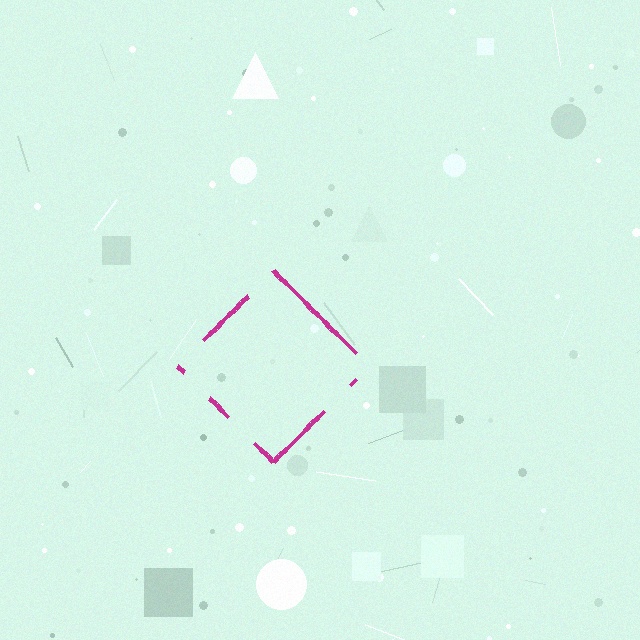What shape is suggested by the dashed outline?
The dashed outline suggests a diamond.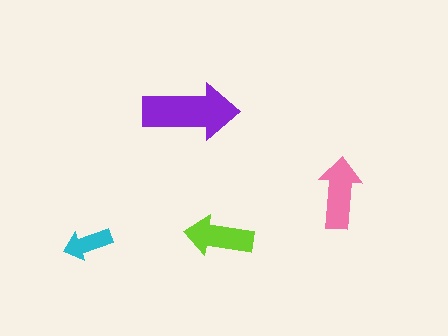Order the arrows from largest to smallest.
the purple one, the pink one, the lime one, the cyan one.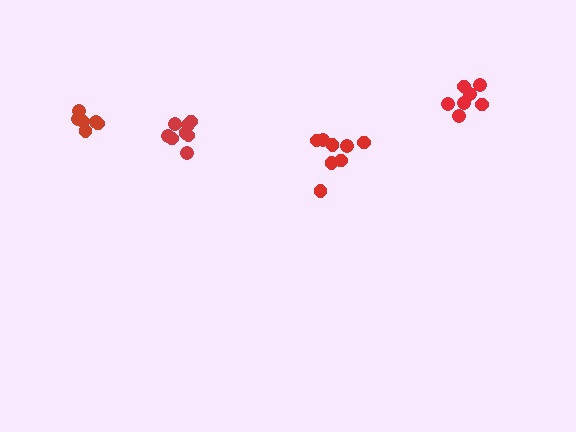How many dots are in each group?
Group 1: 6 dots, Group 2: 8 dots, Group 3: 8 dots, Group 4: 7 dots (29 total).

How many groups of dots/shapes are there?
There are 4 groups.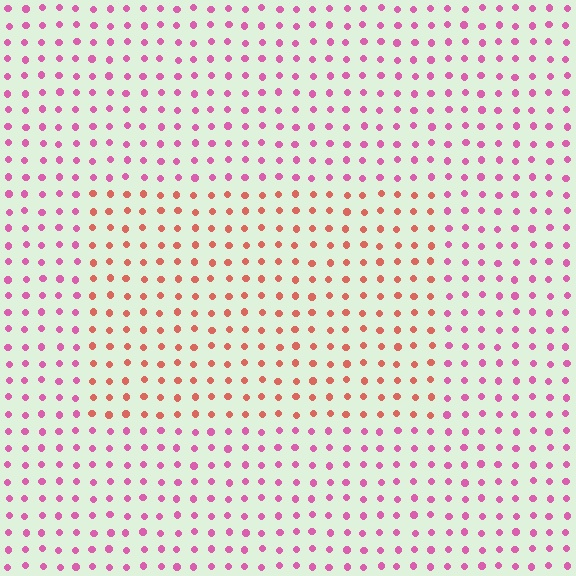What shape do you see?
I see a rectangle.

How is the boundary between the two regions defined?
The boundary is defined purely by a slight shift in hue (about 43 degrees). Spacing, size, and orientation are identical on both sides.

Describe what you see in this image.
The image is filled with small pink elements in a uniform arrangement. A rectangle-shaped region is visible where the elements are tinted to a slightly different hue, forming a subtle color boundary.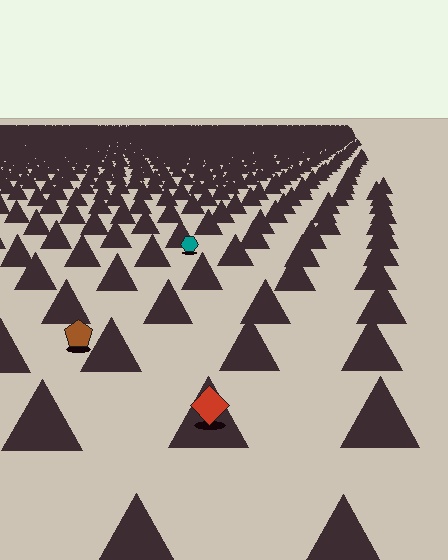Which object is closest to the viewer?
The red diamond is closest. The texture marks near it are larger and more spread out.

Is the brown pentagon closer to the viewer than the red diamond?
No. The red diamond is closer — you can tell from the texture gradient: the ground texture is coarser near it.